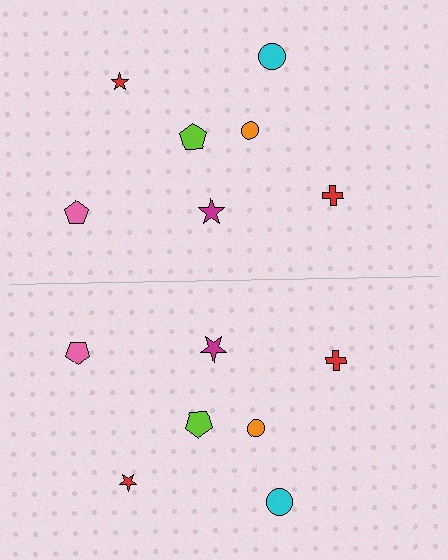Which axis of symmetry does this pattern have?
The pattern has a horizontal axis of symmetry running through the center of the image.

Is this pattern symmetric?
Yes, this pattern has bilateral (reflection) symmetry.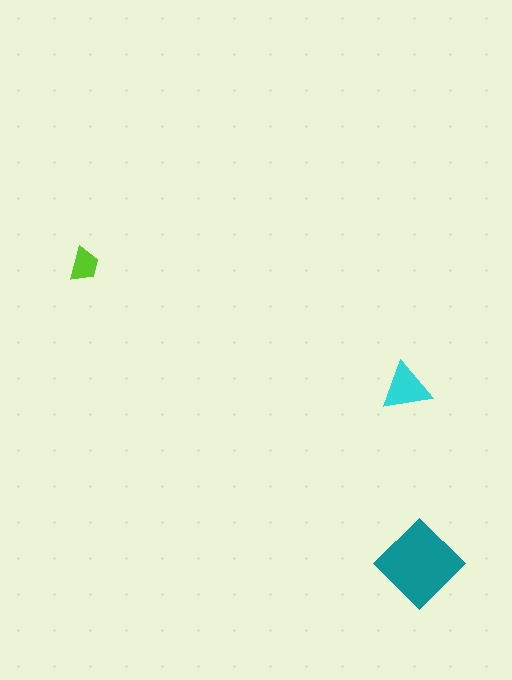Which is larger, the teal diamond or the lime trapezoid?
The teal diamond.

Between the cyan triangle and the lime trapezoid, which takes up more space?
The cyan triangle.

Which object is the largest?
The teal diamond.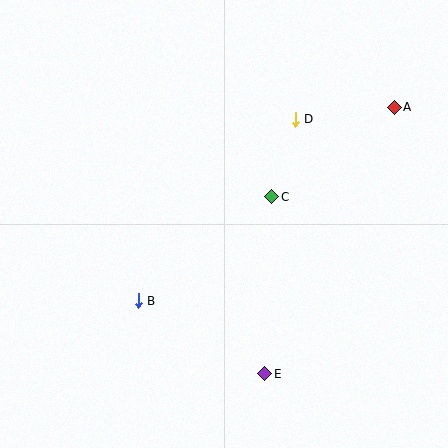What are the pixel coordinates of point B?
Point B is at (138, 301).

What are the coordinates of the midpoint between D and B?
The midpoint between D and B is at (217, 210).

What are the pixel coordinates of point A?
Point A is at (394, 107).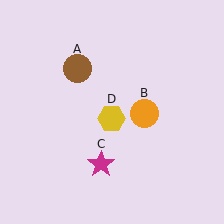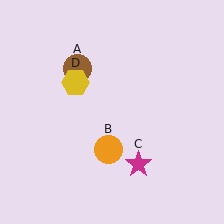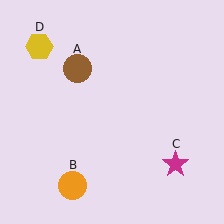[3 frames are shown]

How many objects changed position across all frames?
3 objects changed position: orange circle (object B), magenta star (object C), yellow hexagon (object D).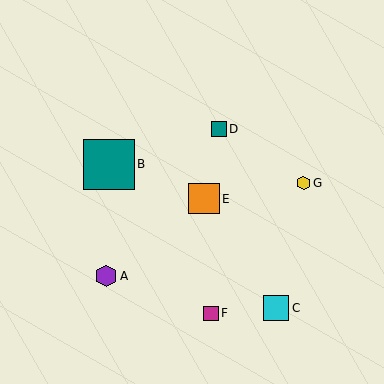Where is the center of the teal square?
The center of the teal square is at (109, 164).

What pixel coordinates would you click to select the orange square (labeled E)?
Click at (204, 199) to select the orange square E.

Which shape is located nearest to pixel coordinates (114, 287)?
The purple hexagon (labeled A) at (106, 276) is nearest to that location.